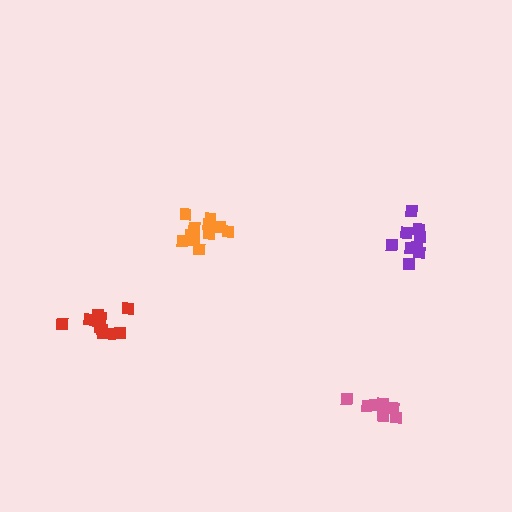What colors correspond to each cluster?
The clusters are colored: purple, pink, red, orange.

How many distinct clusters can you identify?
There are 4 distinct clusters.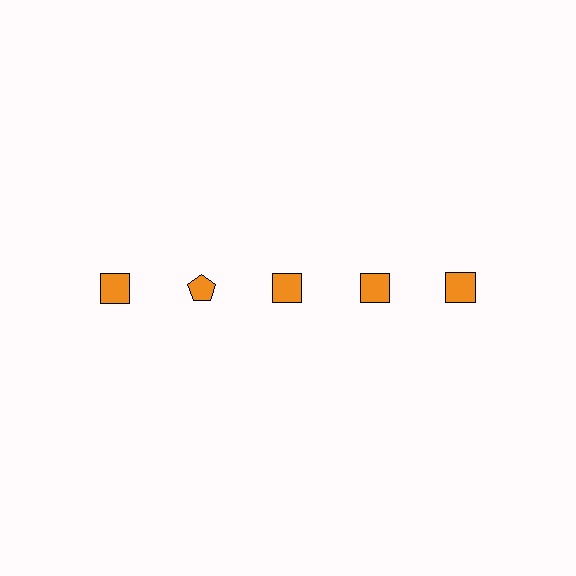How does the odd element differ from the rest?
It has a different shape: pentagon instead of square.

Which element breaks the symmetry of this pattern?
The orange pentagon in the top row, second from left column breaks the symmetry. All other shapes are orange squares.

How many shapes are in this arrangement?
There are 5 shapes arranged in a grid pattern.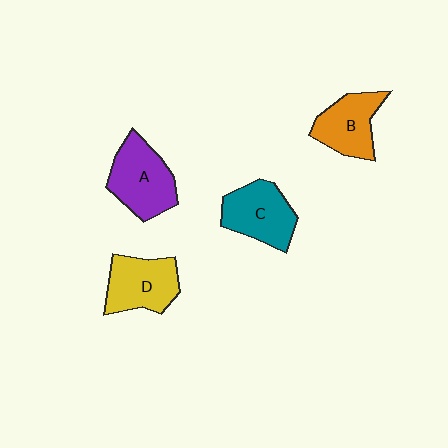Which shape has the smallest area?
Shape B (orange).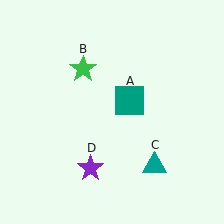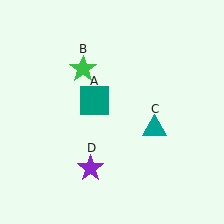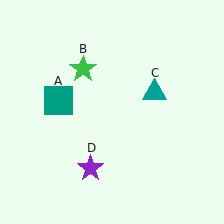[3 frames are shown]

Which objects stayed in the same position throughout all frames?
Green star (object B) and purple star (object D) remained stationary.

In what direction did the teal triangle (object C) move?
The teal triangle (object C) moved up.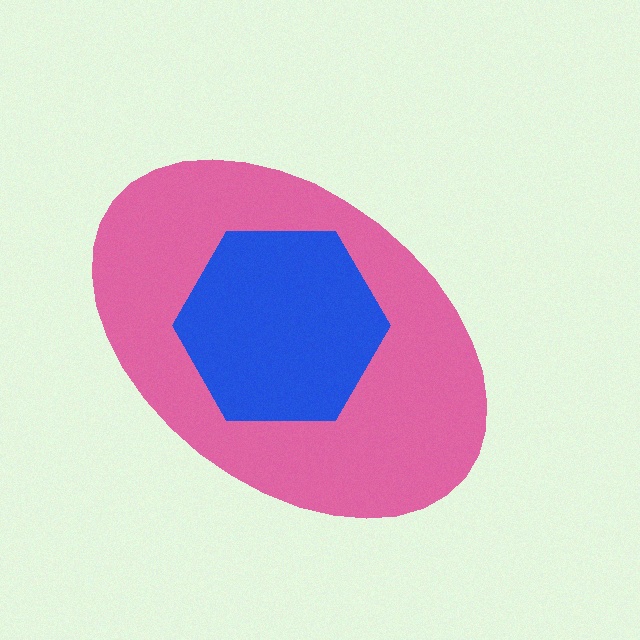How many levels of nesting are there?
2.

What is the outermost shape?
The pink ellipse.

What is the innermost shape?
The blue hexagon.